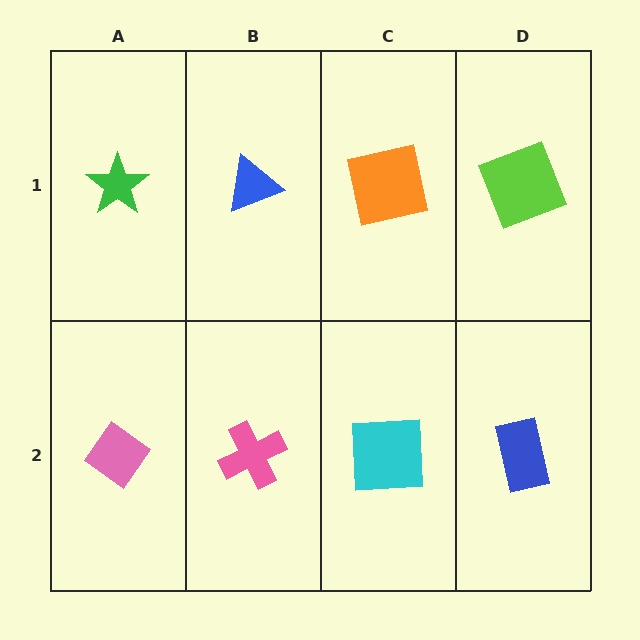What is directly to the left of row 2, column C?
A pink cross.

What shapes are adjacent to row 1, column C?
A cyan square (row 2, column C), a blue triangle (row 1, column B), a lime square (row 1, column D).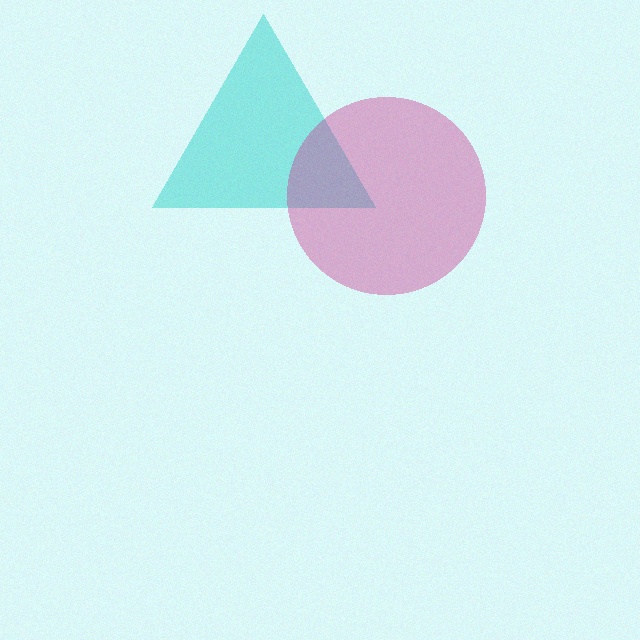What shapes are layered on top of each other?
The layered shapes are: a cyan triangle, a magenta circle.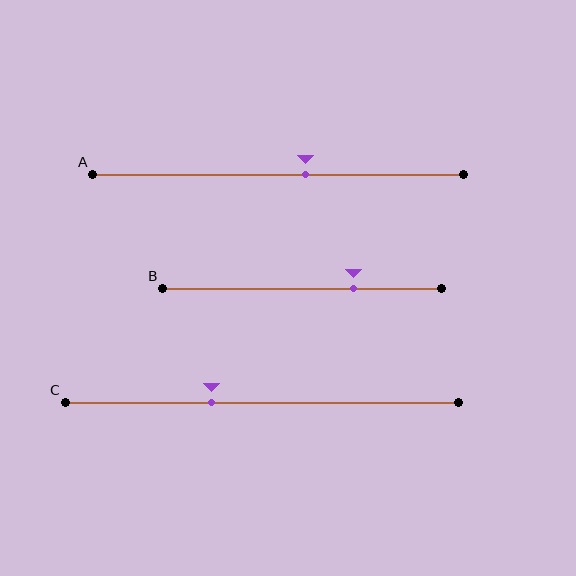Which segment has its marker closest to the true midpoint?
Segment A has its marker closest to the true midpoint.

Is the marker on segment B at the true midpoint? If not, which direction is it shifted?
No, the marker on segment B is shifted to the right by about 19% of the segment length.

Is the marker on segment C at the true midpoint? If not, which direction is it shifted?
No, the marker on segment C is shifted to the left by about 13% of the segment length.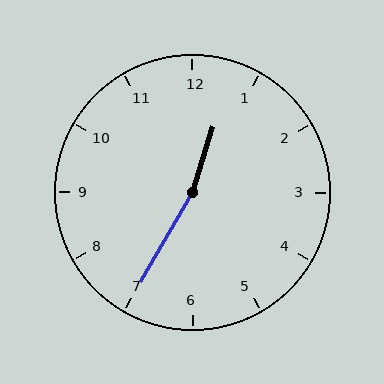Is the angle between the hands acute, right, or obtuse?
It is obtuse.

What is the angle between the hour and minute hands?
Approximately 168 degrees.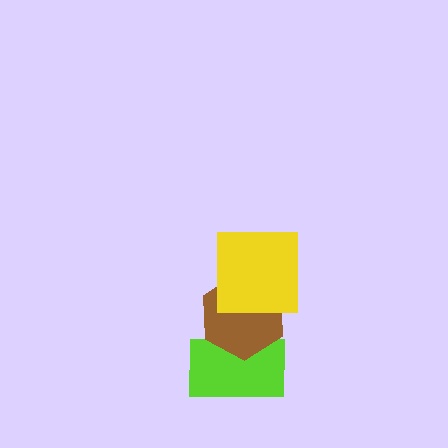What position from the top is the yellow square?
The yellow square is 1st from the top.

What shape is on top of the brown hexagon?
The yellow square is on top of the brown hexagon.